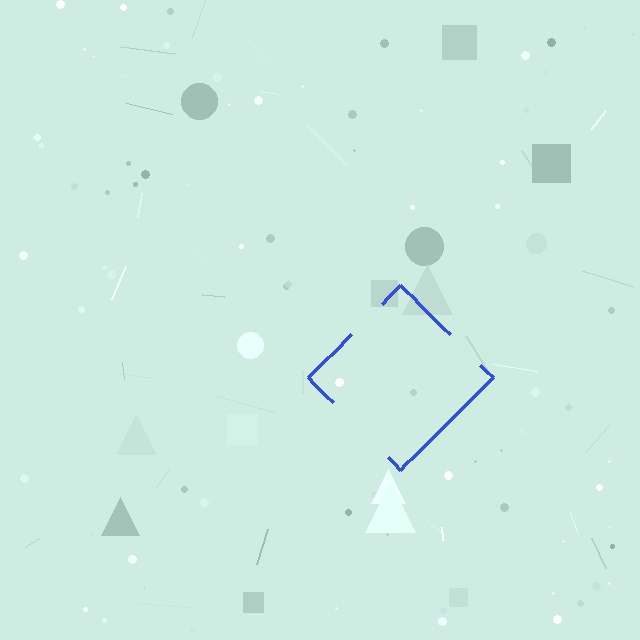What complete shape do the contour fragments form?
The contour fragments form a diamond.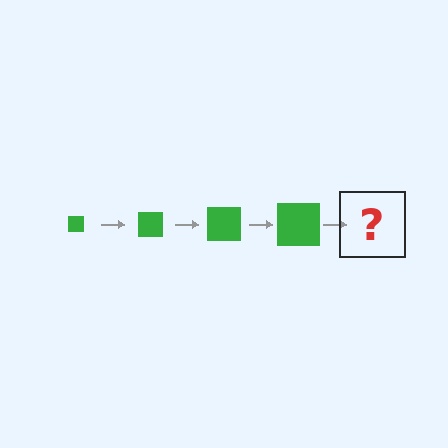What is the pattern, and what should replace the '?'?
The pattern is that the square gets progressively larger each step. The '?' should be a green square, larger than the previous one.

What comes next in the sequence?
The next element should be a green square, larger than the previous one.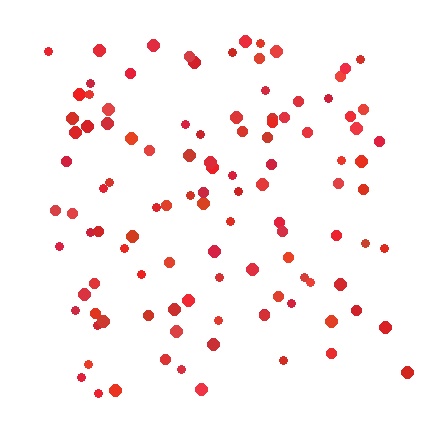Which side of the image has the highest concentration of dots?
The top.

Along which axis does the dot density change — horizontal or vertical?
Vertical.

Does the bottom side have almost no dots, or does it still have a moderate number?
Still a moderate number, just noticeably fewer than the top.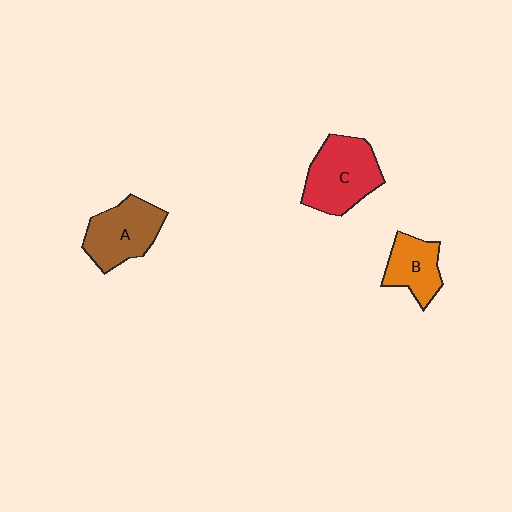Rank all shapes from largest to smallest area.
From largest to smallest: C (red), A (brown), B (orange).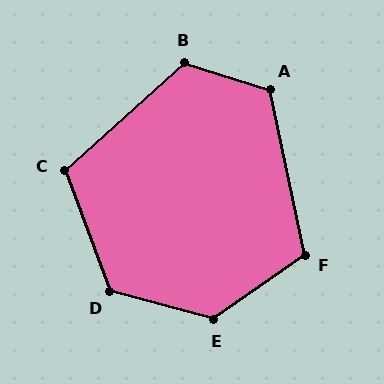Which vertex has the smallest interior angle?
C, at approximately 112 degrees.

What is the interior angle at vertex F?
Approximately 114 degrees (obtuse).